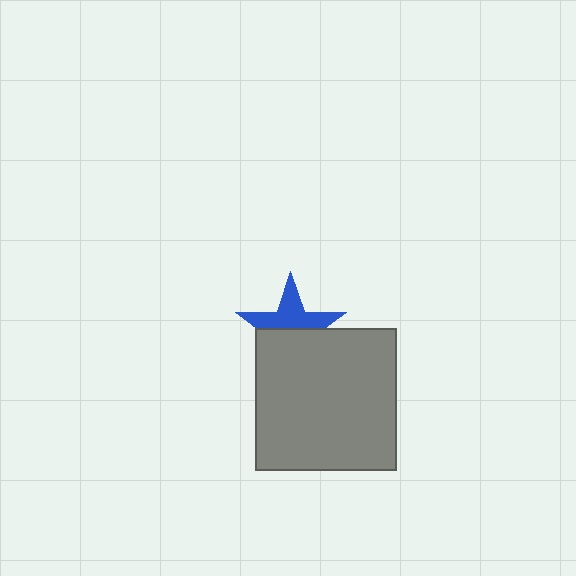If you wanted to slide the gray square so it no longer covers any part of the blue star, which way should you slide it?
Slide it down — that is the most direct way to separate the two shapes.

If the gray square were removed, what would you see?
You would see the complete blue star.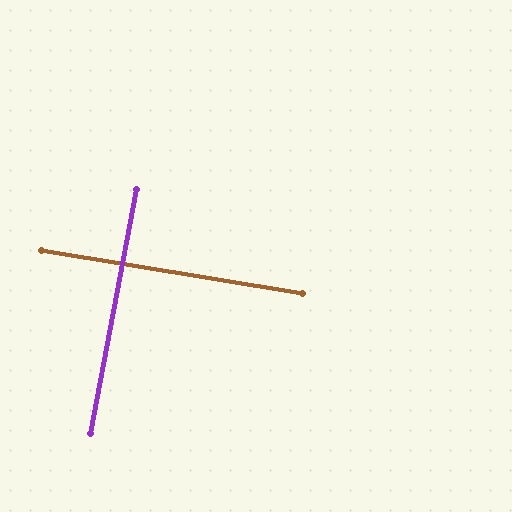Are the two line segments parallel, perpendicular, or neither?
Perpendicular — they meet at approximately 89°.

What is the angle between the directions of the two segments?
Approximately 89 degrees.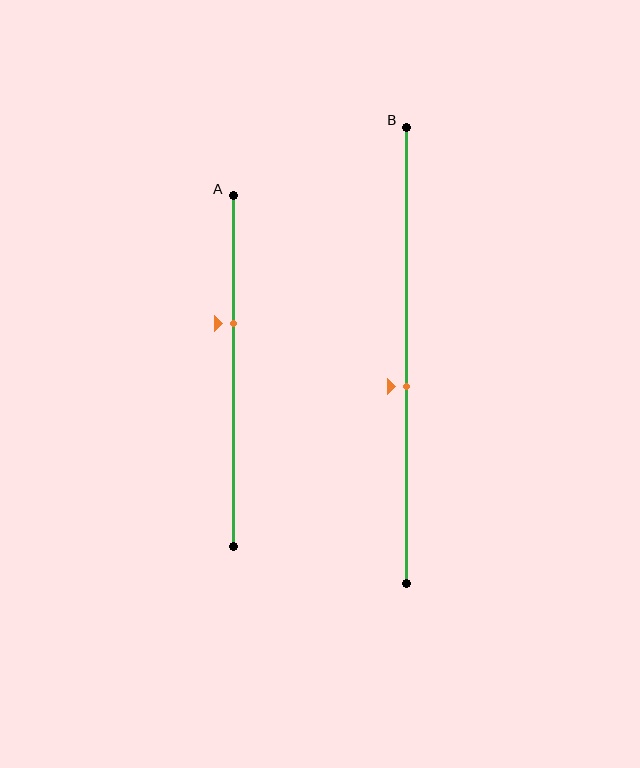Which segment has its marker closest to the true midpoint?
Segment B has its marker closest to the true midpoint.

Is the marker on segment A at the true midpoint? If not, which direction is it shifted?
No, the marker on segment A is shifted upward by about 14% of the segment length.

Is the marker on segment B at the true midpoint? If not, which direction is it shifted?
No, the marker on segment B is shifted downward by about 7% of the segment length.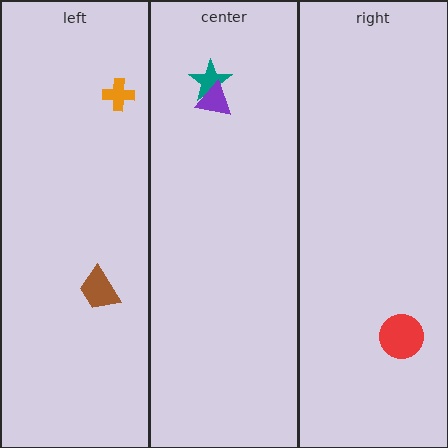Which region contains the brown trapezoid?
The left region.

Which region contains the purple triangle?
The center region.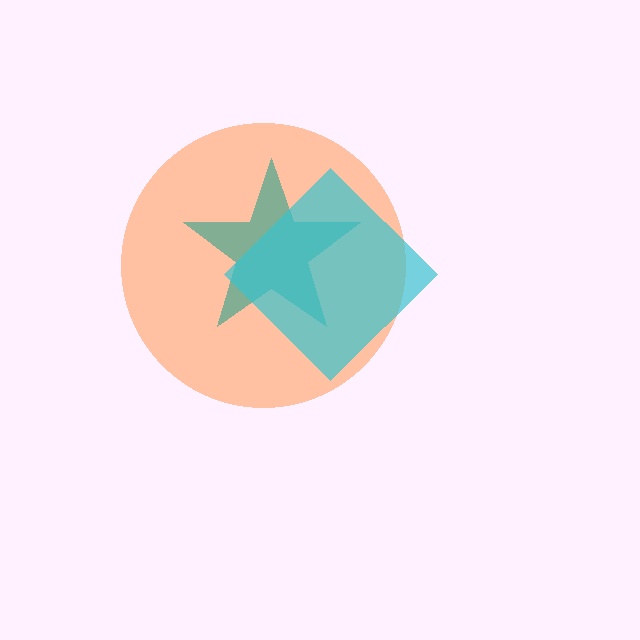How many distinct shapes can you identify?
There are 3 distinct shapes: an orange circle, a teal star, a cyan diamond.